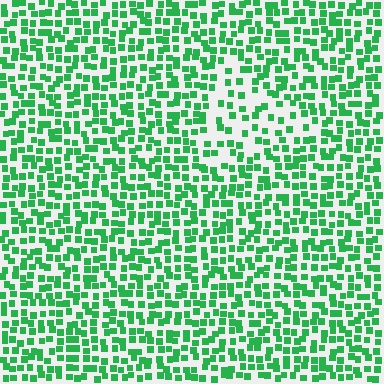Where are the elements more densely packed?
The elements are more densely packed outside the triangle boundary.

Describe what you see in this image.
The image contains small green elements arranged at two different densities. A triangle-shaped region is visible where the elements are less densely packed than the surrounding area.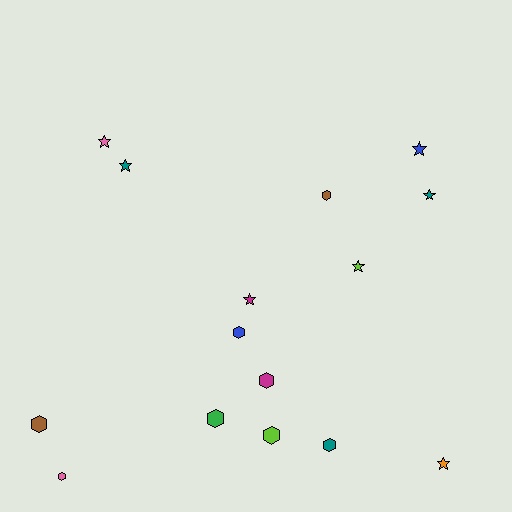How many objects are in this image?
There are 15 objects.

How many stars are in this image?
There are 7 stars.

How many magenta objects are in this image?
There are 2 magenta objects.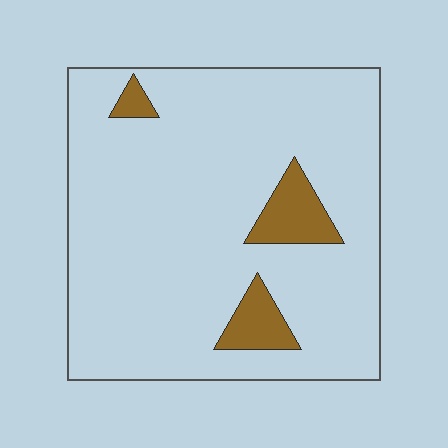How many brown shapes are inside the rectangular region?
3.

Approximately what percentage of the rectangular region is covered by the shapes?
Approximately 10%.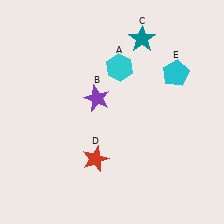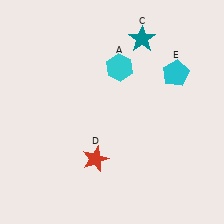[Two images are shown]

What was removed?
The purple star (B) was removed in Image 2.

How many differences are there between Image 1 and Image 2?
There is 1 difference between the two images.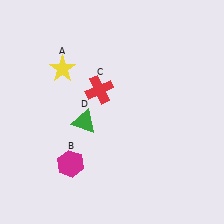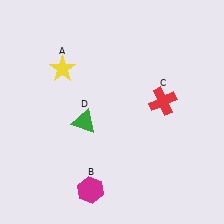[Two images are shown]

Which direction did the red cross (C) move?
The red cross (C) moved right.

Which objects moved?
The objects that moved are: the magenta hexagon (B), the red cross (C).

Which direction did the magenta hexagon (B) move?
The magenta hexagon (B) moved down.